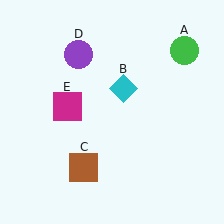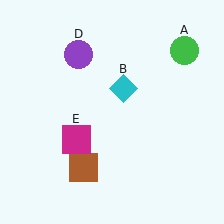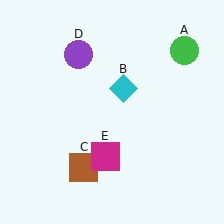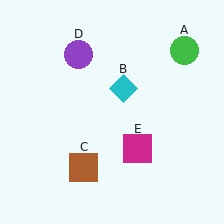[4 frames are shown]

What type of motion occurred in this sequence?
The magenta square (object E) rotated counterclockwise around the center of the scene.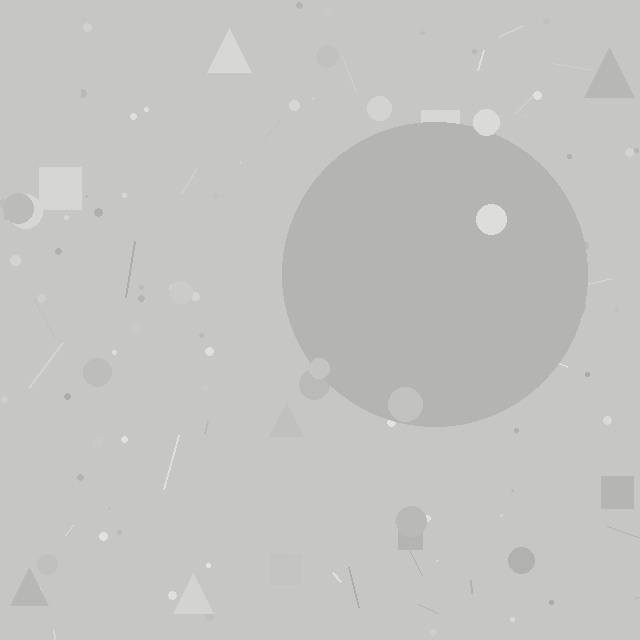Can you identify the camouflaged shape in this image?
The camouflaged shape is a circle.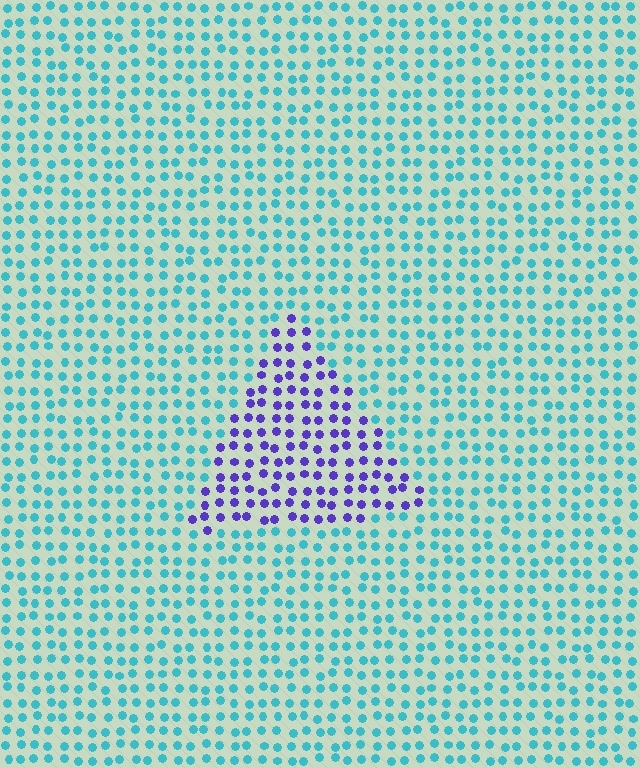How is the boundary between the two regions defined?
The boundary is defined purely by a slight shift in hue (about 69 degrees). Spacing, size, and orientation are identical on both sides.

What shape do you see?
I see a triangle.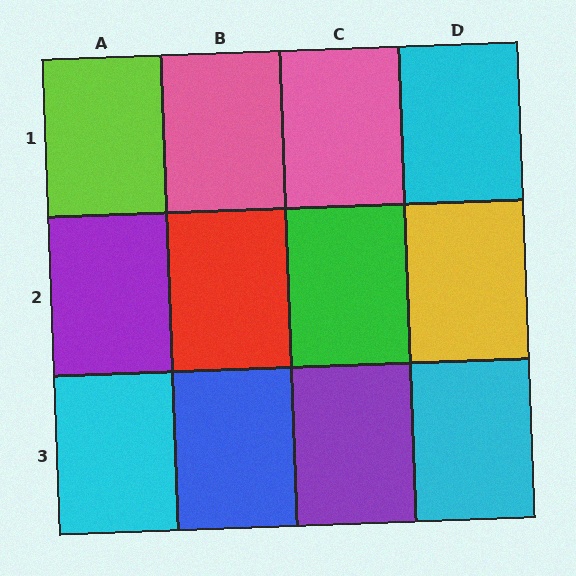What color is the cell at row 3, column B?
Blue.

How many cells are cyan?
3 cells are cyan.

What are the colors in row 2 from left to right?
Purple, red, green, yellow.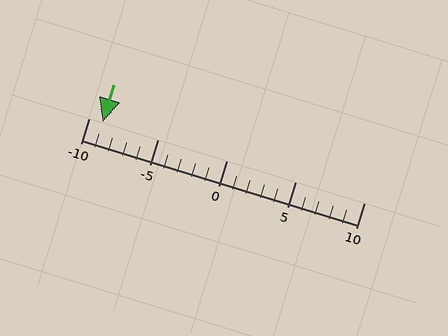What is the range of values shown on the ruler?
The ruler shows values from -10 to 10.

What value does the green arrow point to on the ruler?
The green arrow points to approximately -9.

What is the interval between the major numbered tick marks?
The major tick marks are spaced 5 units apart.